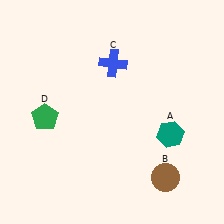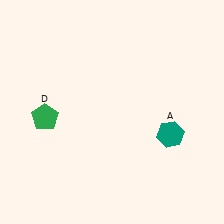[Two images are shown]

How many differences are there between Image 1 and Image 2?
There are 2 differences between the two images.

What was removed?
The brown circle (B), the blue cross (C) were removed in Image 2.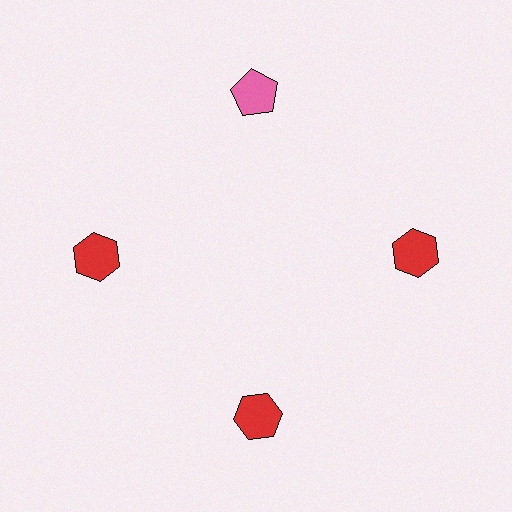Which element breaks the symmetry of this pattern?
The pink pentagon at roughly the 12 o'clock position breaks the symmetry. All other shapes are red hexagons.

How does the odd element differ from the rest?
It differs in both color (pink instead of red) and shape (pentagon instead of hexagon).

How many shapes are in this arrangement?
There are 4 shapes arranged in a ring pattern.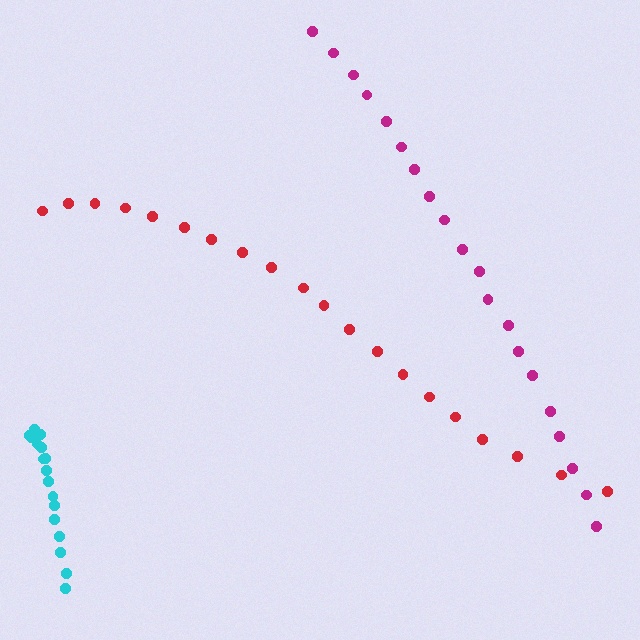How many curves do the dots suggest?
There are 3 distinct paths.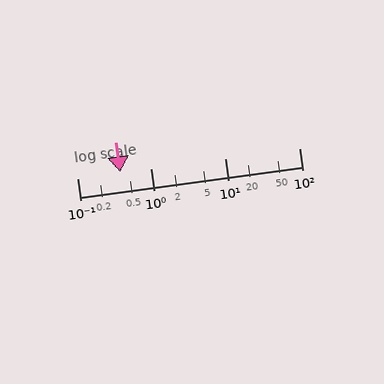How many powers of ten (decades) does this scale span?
The scale spans 3 decades, from 0.1 to 100.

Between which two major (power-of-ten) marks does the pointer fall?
The pointer is between 0.1 and 1.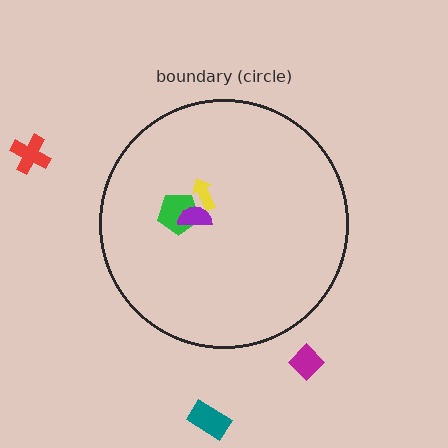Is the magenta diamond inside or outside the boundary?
Outside.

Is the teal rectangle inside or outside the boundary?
Outside.